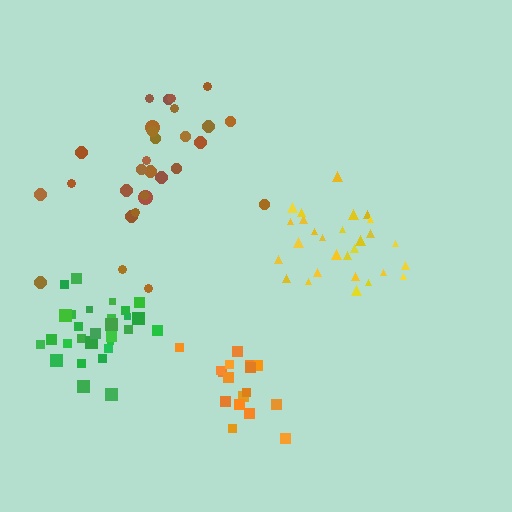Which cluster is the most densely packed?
Green.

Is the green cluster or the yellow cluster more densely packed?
Green.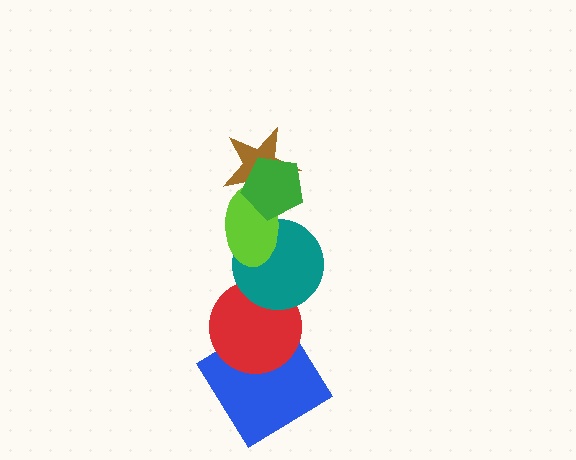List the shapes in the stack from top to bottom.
From top to bottom: the green pentagon, the brown star, the lime ellipse, the teal circle, the red circle, the blue diamond.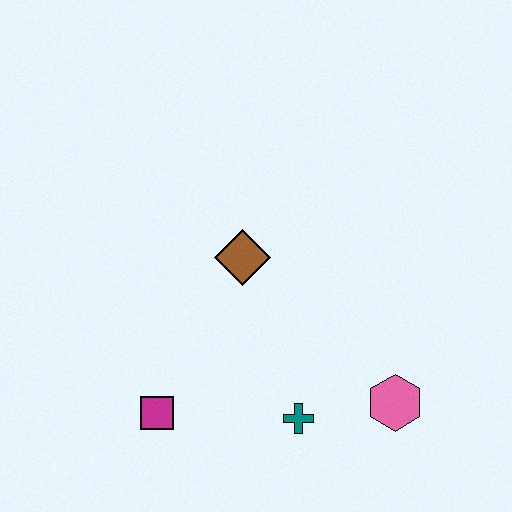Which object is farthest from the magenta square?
The pink hexagon is farthest from the magenta square.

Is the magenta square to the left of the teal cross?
Yes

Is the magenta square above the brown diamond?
No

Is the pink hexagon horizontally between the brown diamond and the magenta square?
No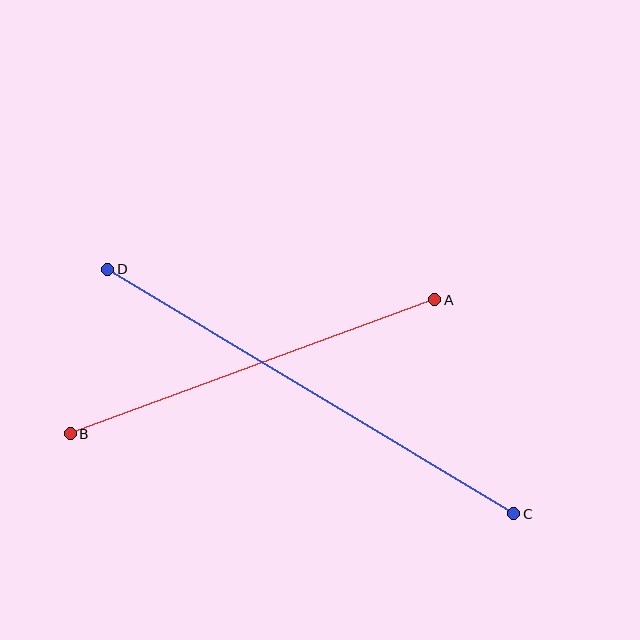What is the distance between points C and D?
The distance is approximately 474 pixels.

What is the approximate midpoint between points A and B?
The midpoint is at approximately (252, 367) pixels.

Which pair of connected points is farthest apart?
Points C and D are farthest apart.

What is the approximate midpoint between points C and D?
The midpoint is at approximately (311, 392) pixels.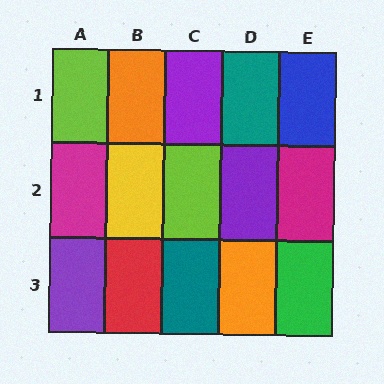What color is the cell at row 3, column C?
Teal.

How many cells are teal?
2 cells are teal.